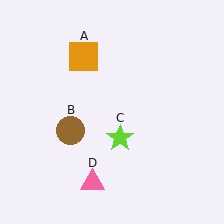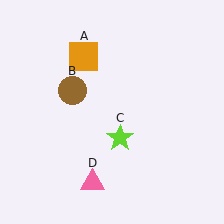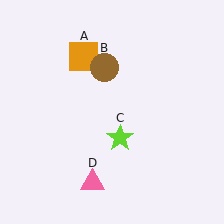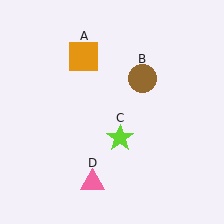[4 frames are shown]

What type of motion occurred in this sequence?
The brown circle (object B) rotated clockwise around the center of the scene.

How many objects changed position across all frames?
1 object changed position: brown circle (object B).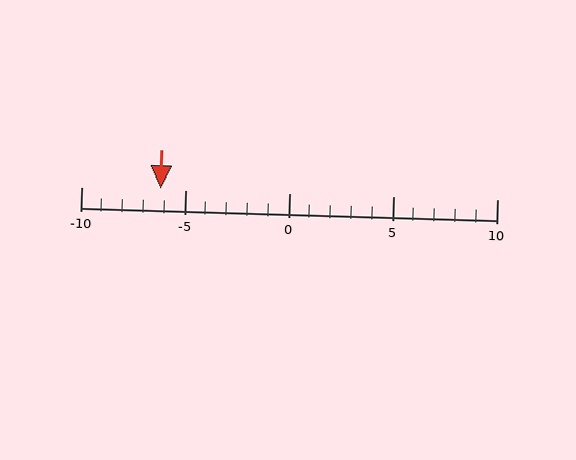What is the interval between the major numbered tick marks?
The major tick marks are spaced 5 units apart.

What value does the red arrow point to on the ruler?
The red arrow points to approximately -6.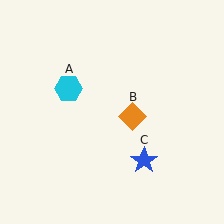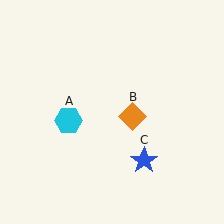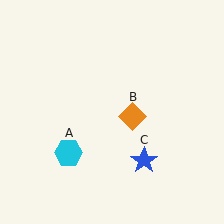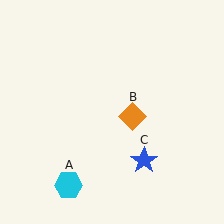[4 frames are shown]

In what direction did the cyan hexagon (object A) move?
The cyan hexagon (object A) moved down.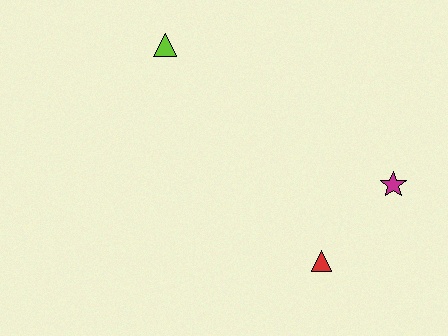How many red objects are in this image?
There is 1 red object.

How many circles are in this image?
There are no circles.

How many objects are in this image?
There are 3 objects.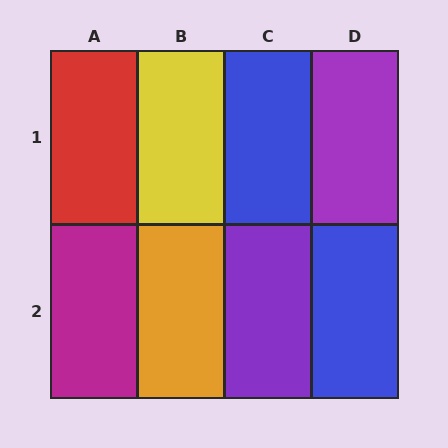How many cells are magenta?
1 cell is magenta.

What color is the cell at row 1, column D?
Purple.